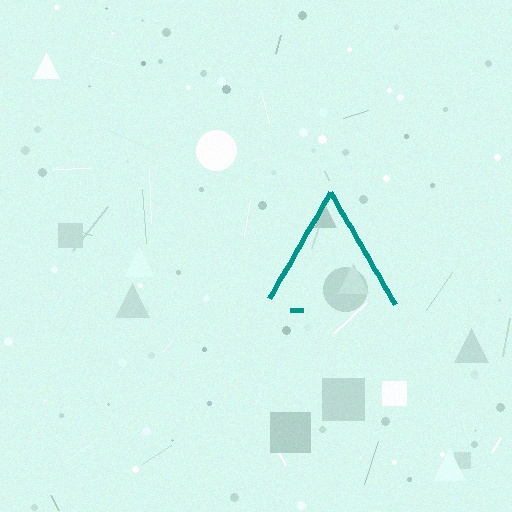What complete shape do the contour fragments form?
The contour fragments form a triangle.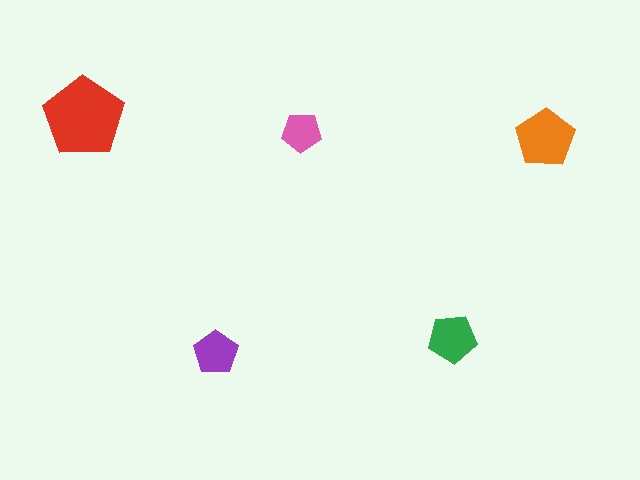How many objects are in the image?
There are 5 objects in the image.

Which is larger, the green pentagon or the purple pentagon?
The green one.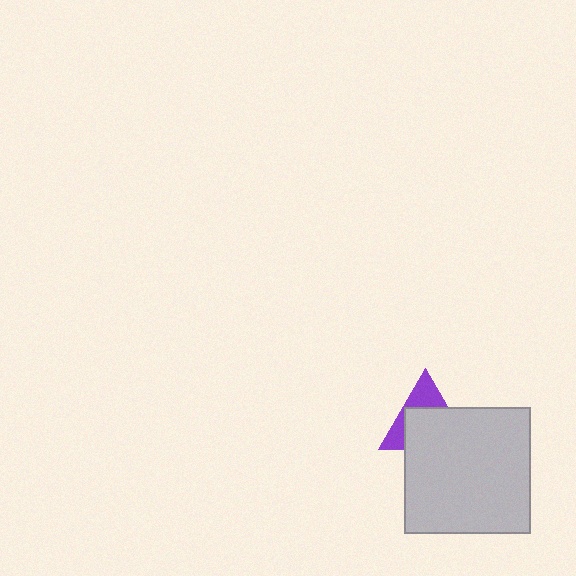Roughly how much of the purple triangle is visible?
A small part of it is visible (roughly 38%).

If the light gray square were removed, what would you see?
You would see the complete purple triangle.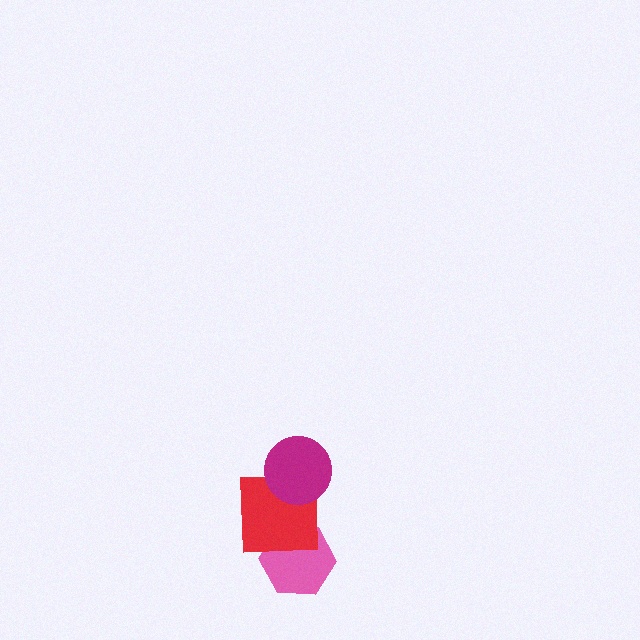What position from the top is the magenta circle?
The magenta circle is 1st from the top.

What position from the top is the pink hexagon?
The pink hexagon is 3rd from the top.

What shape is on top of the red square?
The magenta circle is on top of the red square.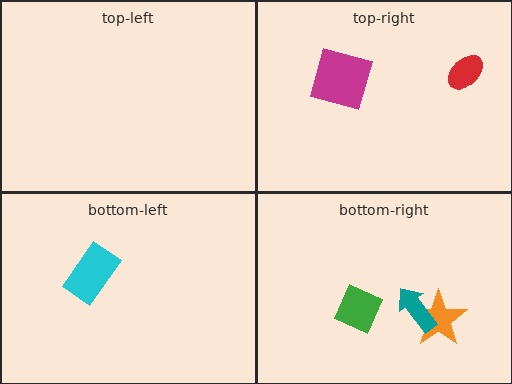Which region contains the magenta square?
The top-right region.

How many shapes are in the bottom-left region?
1.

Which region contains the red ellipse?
The top-right region.